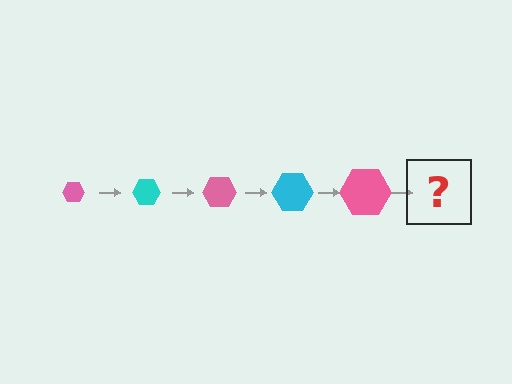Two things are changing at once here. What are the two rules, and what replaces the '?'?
The two rules are that the hexagon grows larger each step and the color cycles through pink and cyan. The '?' should be a cyan hexagon, larger than the previous one.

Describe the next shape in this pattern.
It should be a cyan hexagon, larger than the previous one.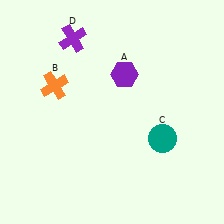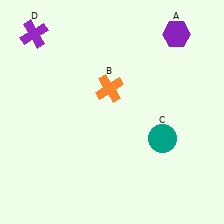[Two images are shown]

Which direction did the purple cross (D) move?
The purple cross (D) moved left.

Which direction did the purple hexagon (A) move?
The purple hexagon (A) moved right.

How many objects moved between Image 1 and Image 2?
3 objects moved between the two images.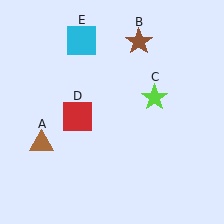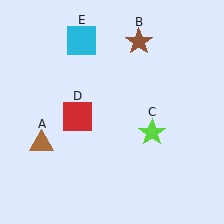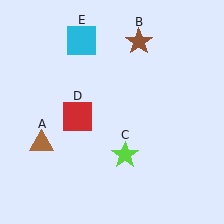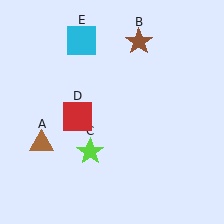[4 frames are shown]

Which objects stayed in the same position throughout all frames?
Brown triangle (object A) and brown star (object B) and red square (object D) and cyan square (object E) remained stationary.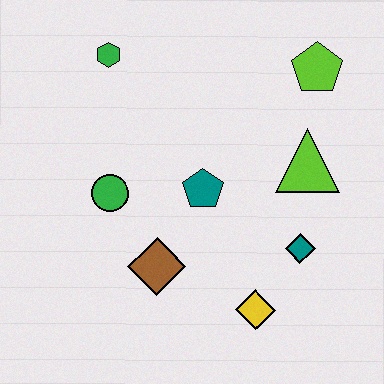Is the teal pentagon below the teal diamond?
No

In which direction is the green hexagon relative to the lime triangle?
The green hexagon is to the left of the lime triangle.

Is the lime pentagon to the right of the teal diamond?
Yes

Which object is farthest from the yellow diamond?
The green hexagon is farthest from the yellow diamond.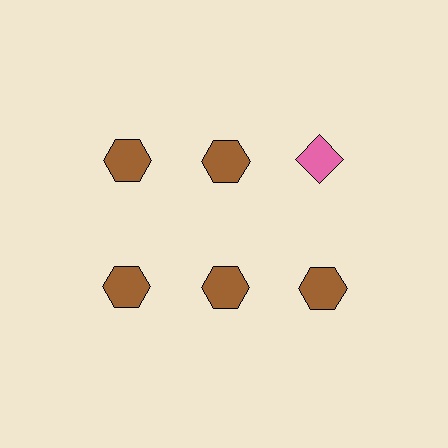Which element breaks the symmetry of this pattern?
The pink diamond in the top row, center column breaks the symmetry. All other shapes are brown hexagons.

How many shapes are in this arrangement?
There are 6 shapes arranged in a grid pattern.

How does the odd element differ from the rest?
It differs in both color (pink instead of brown) and shape (diamond instead of hexagon).